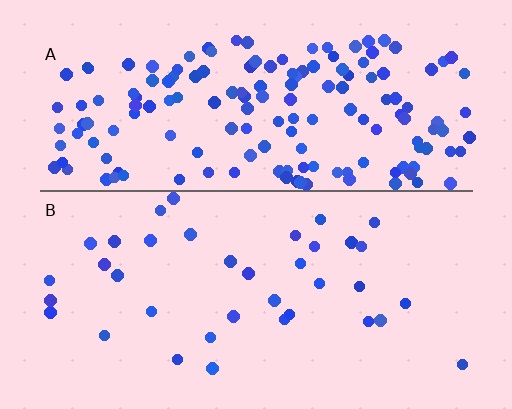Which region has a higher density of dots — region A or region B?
A (the top).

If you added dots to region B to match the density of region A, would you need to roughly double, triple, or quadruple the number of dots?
Approximately quadruple.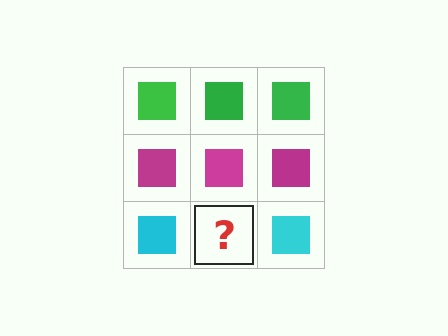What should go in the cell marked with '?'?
The missing cell should contain a cyan square.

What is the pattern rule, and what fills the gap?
The rule is that each row has a consistent color. The gap should be filled with a cyan square.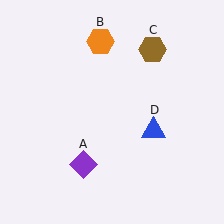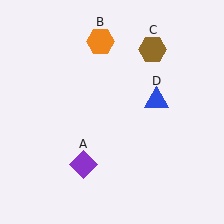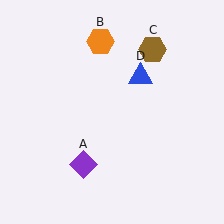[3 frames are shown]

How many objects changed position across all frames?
1 object changed position: blue triangle (object D).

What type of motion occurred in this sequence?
The blue triangle (object D) rotated counterclockwise around the center of the scene.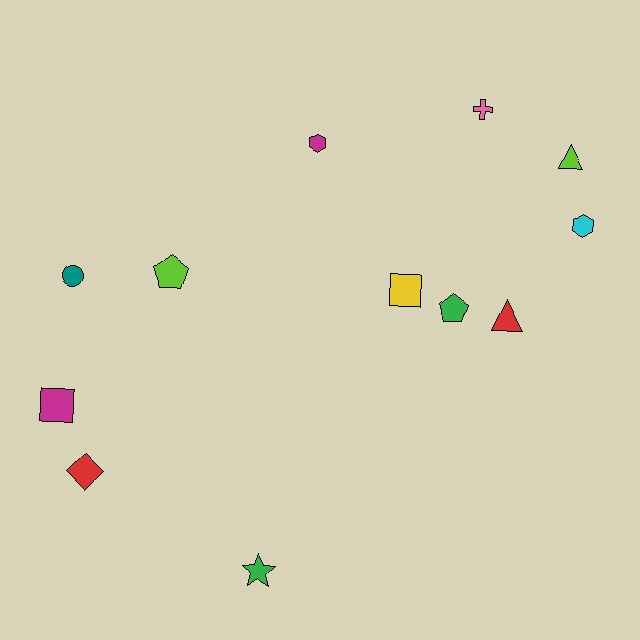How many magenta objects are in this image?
There are 2 magenta objects.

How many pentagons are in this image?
There are 2 pentagons.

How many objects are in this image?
There are 12 objects.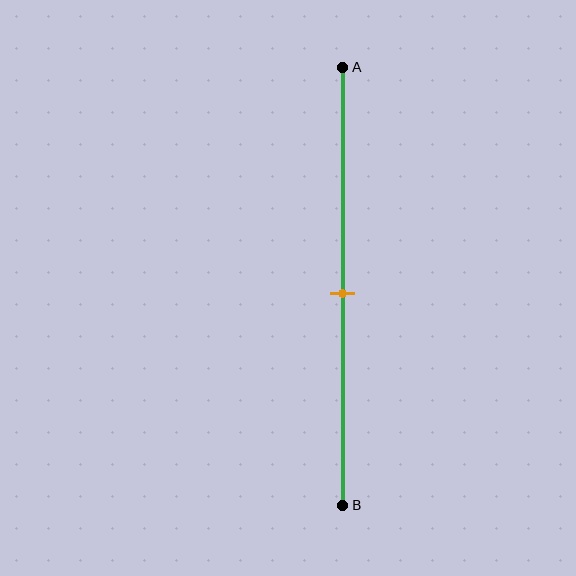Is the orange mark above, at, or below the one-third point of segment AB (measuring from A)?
The orange mark is below the one-third point of segment AB.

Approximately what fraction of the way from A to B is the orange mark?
The orange mark is approximately 50% of the way from A to B.